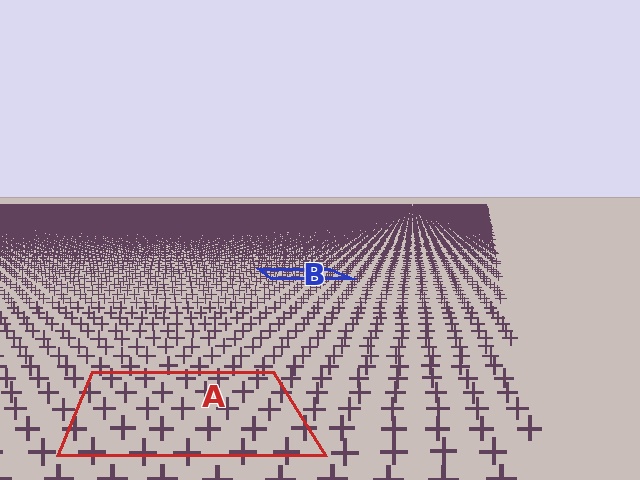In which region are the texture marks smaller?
The texture marks are smaller in region B, because it is farther away.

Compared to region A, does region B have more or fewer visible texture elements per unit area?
Region B has more texture elements per unit area — they are packed more densely because it is farther away.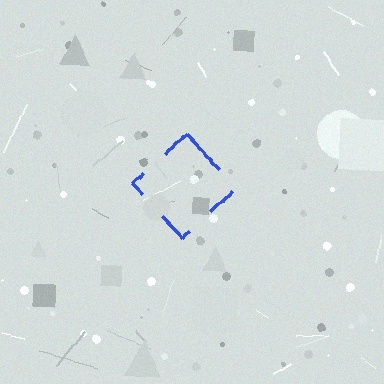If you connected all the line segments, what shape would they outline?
They would outline a diamond.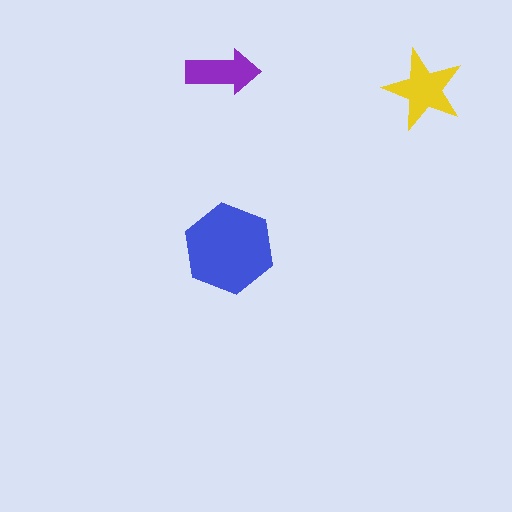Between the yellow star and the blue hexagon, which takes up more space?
The blue hexagon.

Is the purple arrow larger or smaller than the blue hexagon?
Smaller.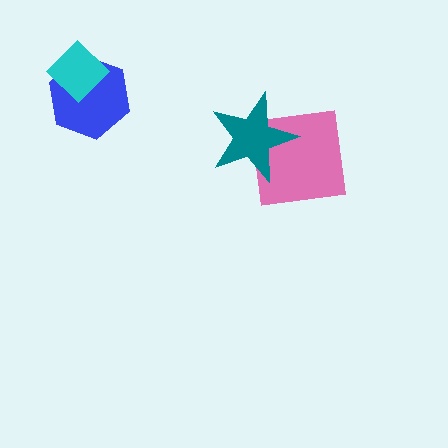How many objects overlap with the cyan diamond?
1 object overlaps with the cyan diamond.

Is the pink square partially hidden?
Yes, it is partially covered by another shape.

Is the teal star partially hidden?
No, no other shape covers it.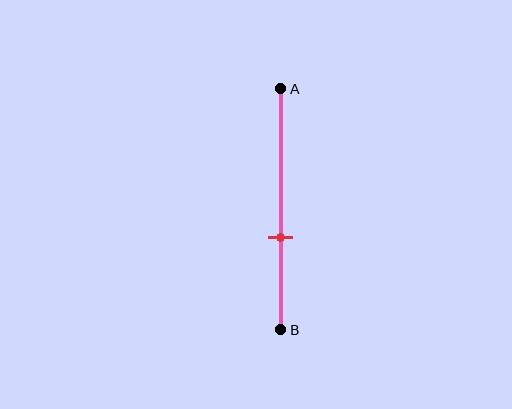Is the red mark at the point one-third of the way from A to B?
No, the mark is at about 60% from A, not at the 33% one-third point.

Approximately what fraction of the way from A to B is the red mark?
The red mark is approximately 60% of the way from A to B.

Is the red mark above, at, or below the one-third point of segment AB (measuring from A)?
The red mark is below the one-third point of segment AB.